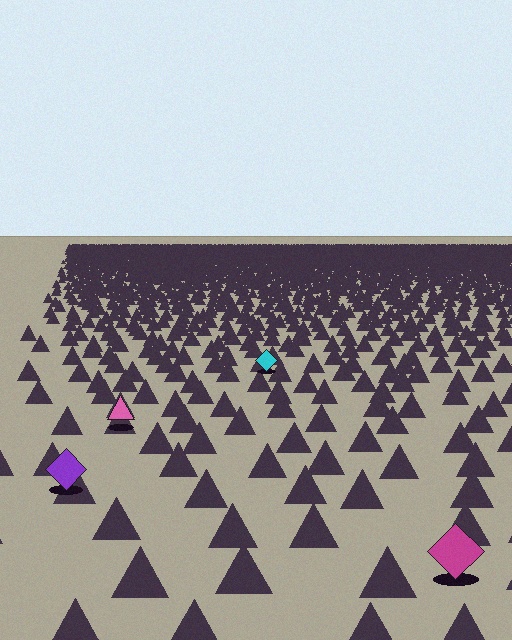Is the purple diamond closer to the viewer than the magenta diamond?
No. The magenta diamond is closer — you can tell from the texture gradient: the ground texture is coarser near it.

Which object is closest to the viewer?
The magenta diamond is closest. The texture marks near it are larger and more spread out.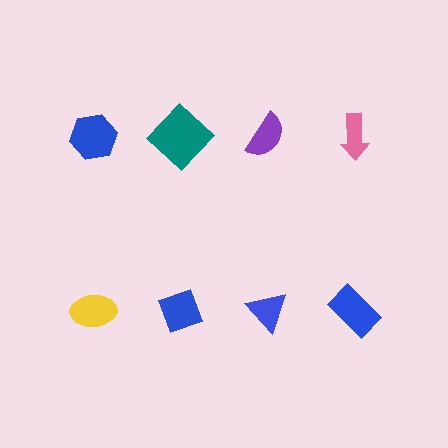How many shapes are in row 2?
4 shapes.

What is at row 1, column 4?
A pink arrow.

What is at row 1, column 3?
A purple semicircle.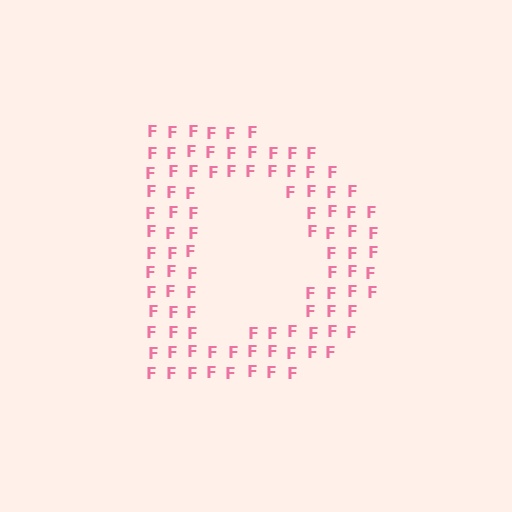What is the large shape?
The large shape is the letter D.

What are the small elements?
The small elements are letter F's.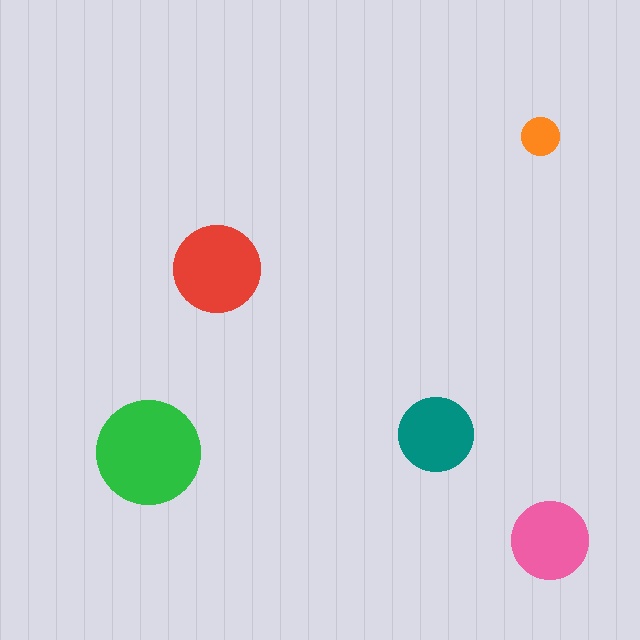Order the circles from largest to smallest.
the green one, the red one, the pink one, the teal one, the orange one.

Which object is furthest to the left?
The green circle is leftmost.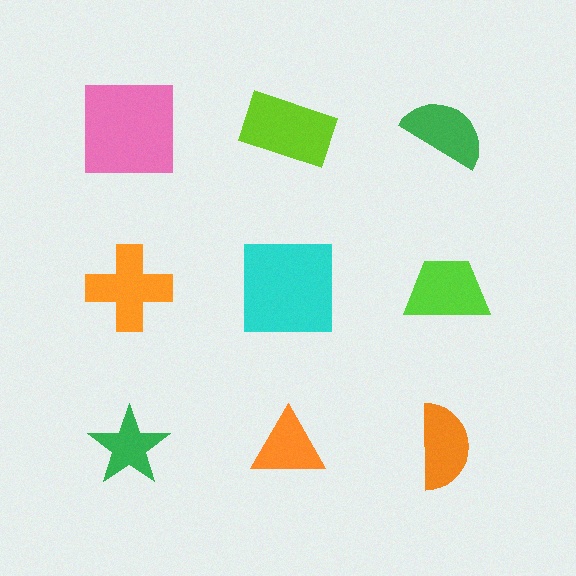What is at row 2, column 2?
A cyan square.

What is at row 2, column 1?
An orange cross.